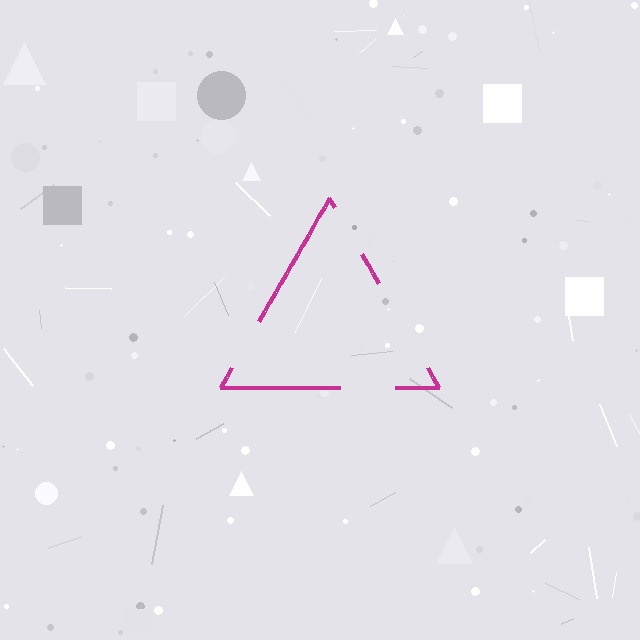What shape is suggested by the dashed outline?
The dashed outline suggests a triangle.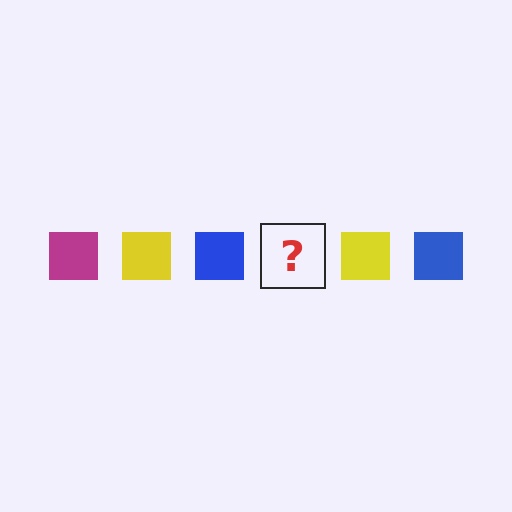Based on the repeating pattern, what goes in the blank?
The blank should be a magenta square.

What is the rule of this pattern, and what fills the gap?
The rule is that the pattern cycles through magenta, yellow, blue squares. The gap should be filled with a magenta square.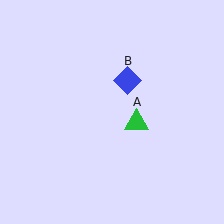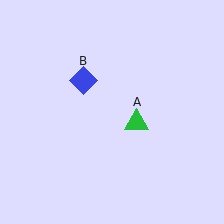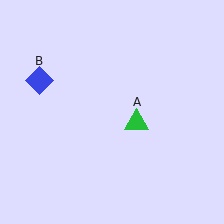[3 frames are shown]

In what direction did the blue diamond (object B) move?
The blue diamond (object B) moved left.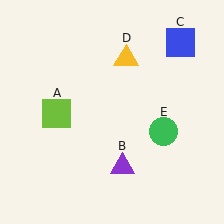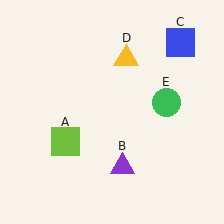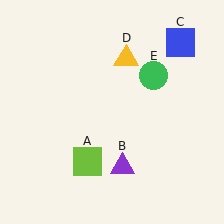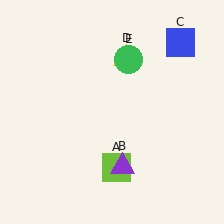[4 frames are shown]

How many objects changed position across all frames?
2 objects changed position: lime square (object A), green circle (object E).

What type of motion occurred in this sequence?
The lime square (object A), green circle (object E) rotated counterclockwise around the center of the scene.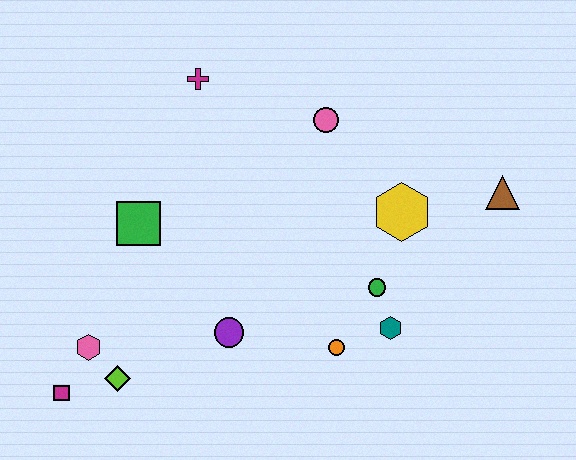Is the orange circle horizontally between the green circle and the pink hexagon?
Yes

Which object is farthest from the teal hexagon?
The magenta square is farthest from the teal hexagon.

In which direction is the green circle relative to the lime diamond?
The green circle is to the right of the lime diamond.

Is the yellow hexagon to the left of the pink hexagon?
No